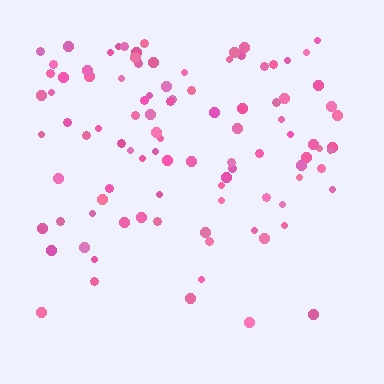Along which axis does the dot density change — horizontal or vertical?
Vertical.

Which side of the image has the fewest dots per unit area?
The bottom.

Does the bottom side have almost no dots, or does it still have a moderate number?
Still a moderate number, just noticeably fewer than the top.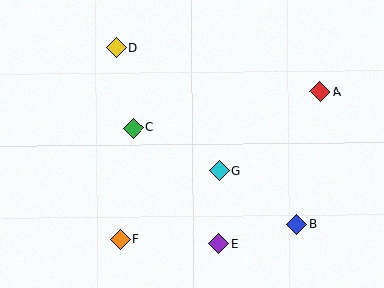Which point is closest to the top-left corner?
Point D is closest to the top-left corner.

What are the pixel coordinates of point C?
Point C is at (133, 128).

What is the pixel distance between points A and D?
The distance between A and D is 209 pixels.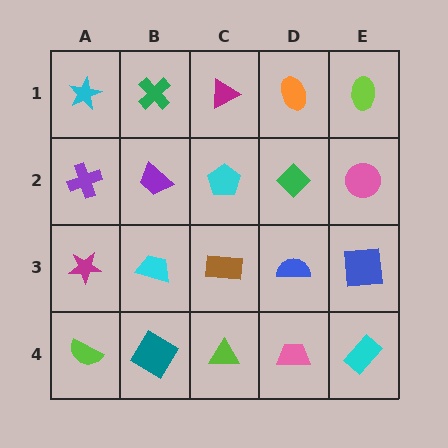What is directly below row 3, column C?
A lime triangle.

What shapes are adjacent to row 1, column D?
A green diamond (row 2, column D), a magenta triangle (row 1, column C), a lime ellipse (row 1, column E).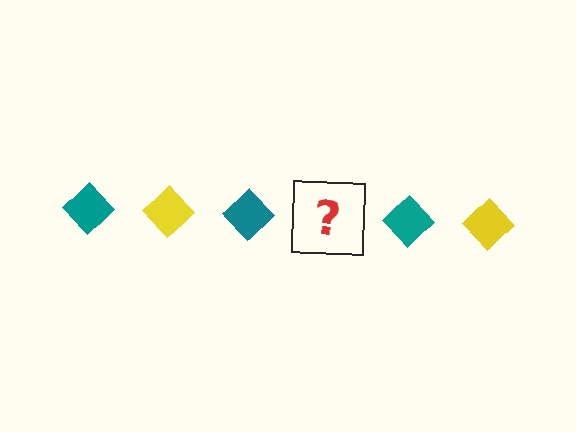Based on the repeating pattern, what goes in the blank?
The blank should be a yellow diamond.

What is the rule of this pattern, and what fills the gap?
The rule is that the pattern cycles through teal, yellow diamonds. The gap should be filled with a yellow diamond.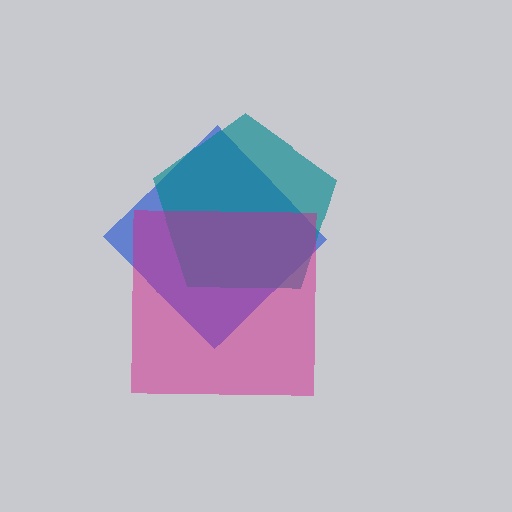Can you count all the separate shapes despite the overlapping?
Yes, there are 3 separate shapes.